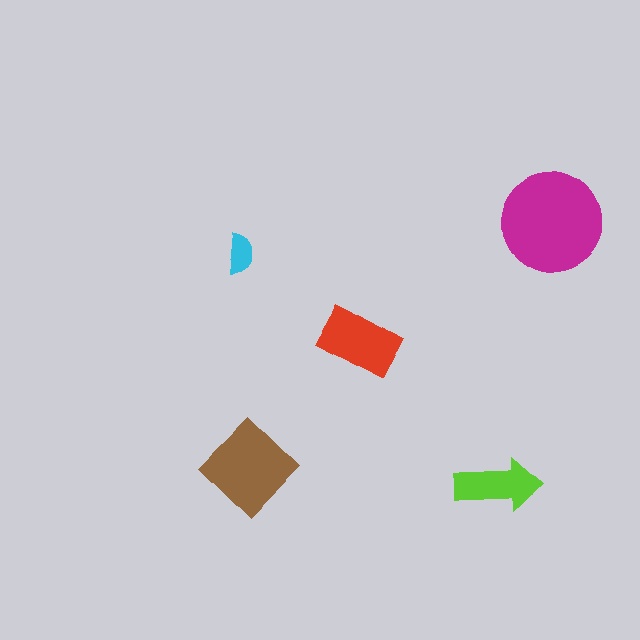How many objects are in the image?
There are 5 objects in the image.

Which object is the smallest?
The cyan semicircle.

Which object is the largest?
The magenta circle.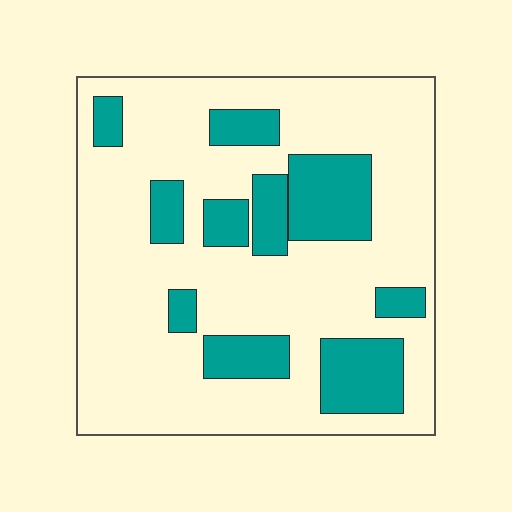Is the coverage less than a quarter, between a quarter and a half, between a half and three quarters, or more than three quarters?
Less than a quarter.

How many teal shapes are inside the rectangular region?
10.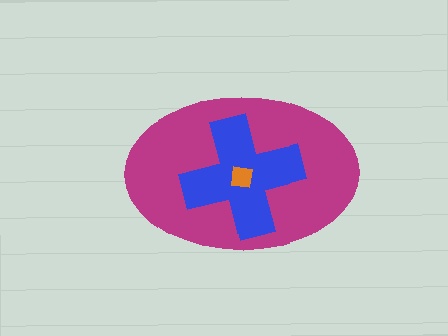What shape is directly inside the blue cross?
The orange square.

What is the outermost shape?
The magenta ellipse.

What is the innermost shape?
The orange square.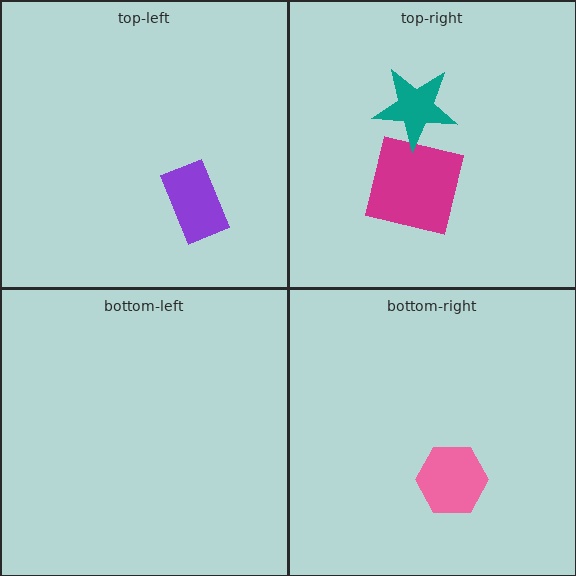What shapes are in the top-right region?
The magenta square, the teal star.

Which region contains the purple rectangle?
The top-left region.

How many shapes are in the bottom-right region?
1.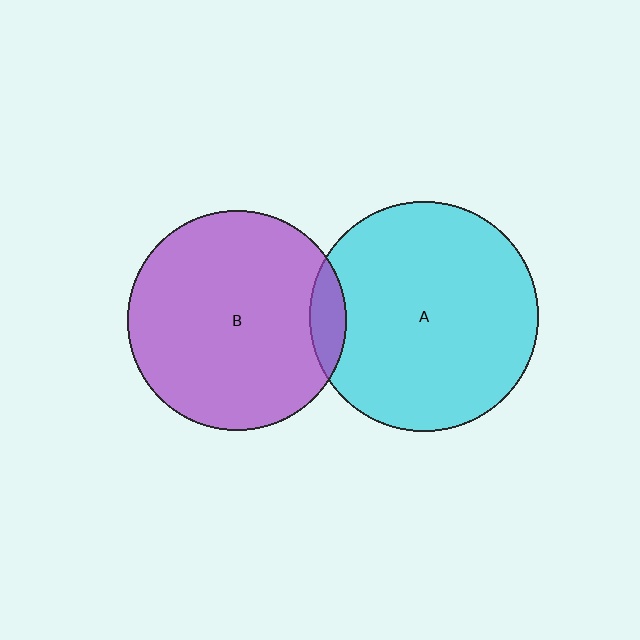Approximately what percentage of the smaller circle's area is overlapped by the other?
Approximately 10%.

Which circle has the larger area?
Circle A (cyan).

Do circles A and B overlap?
Yes.